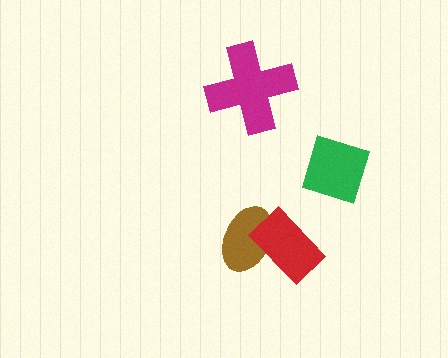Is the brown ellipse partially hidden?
Yes, it is partially covered by another shape.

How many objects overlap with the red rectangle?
1 object overlaps with the red rectangle.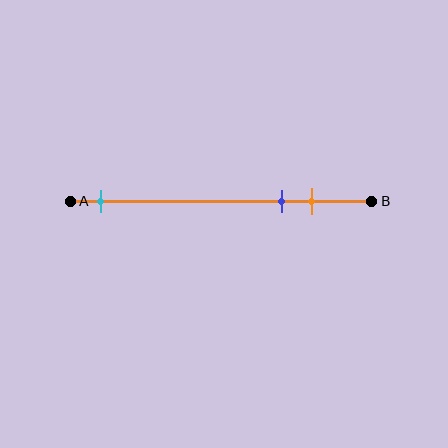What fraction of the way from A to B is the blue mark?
The blue mark is approximately 70% (0.7) of the way from A to B.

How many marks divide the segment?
There are 3 marks dividing the segment.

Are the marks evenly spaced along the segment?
No, the marks are not evenly spaced.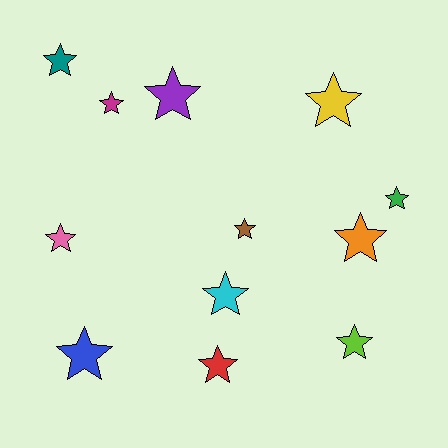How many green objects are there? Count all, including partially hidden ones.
There is 1 green object.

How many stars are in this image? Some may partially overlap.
There are 12 stars.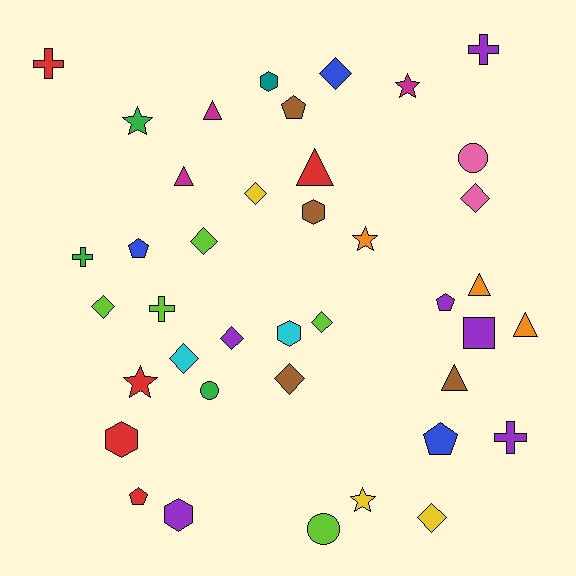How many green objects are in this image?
There are 3 green objects.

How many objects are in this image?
There are 40 objects.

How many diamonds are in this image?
There are 10 diamonds.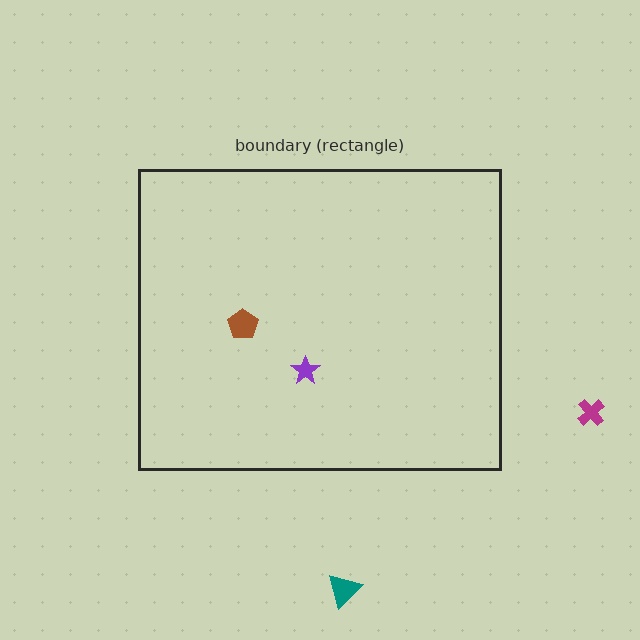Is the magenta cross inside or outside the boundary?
Outside.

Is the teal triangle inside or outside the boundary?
Outside.